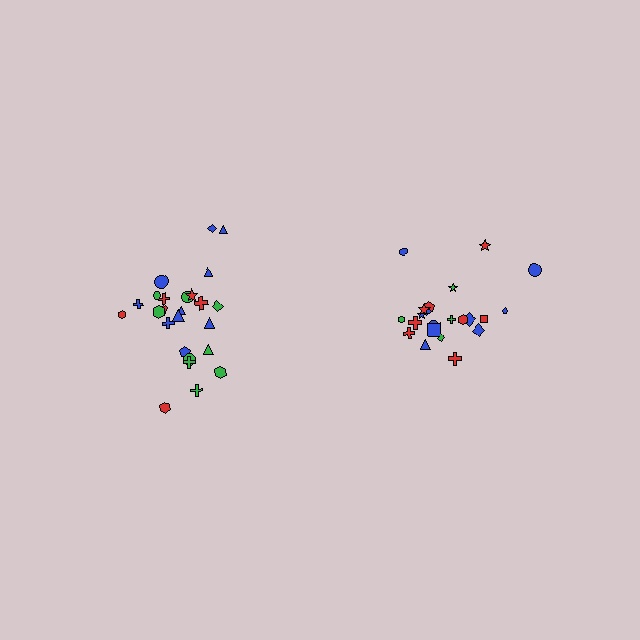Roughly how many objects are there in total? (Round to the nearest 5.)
Roughly 45 objects in total.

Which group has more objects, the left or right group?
The left group.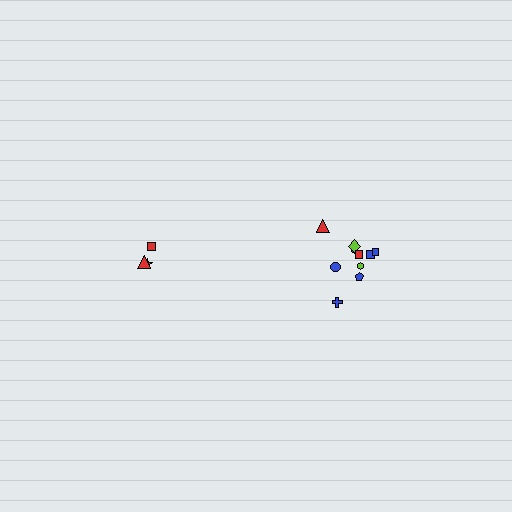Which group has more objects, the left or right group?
The right group.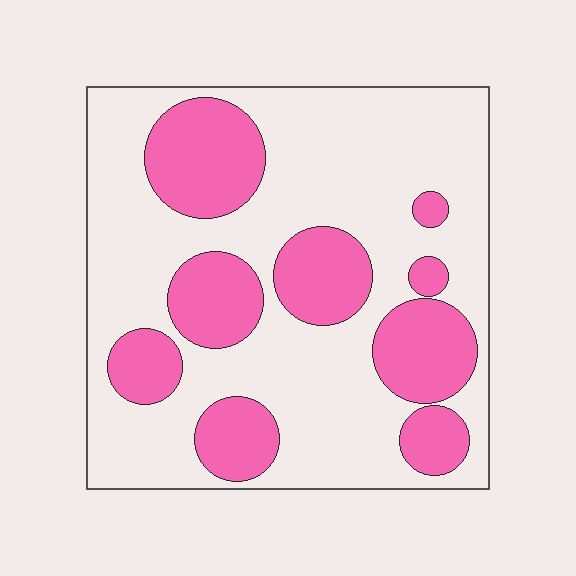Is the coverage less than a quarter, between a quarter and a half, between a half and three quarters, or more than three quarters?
Between a quarter and a half.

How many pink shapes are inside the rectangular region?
9.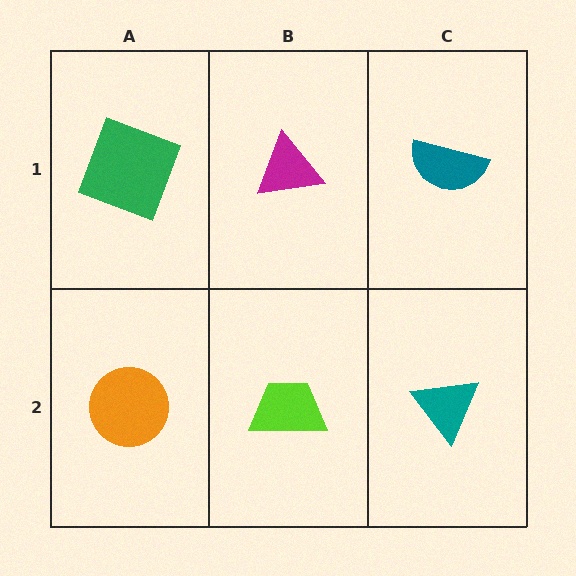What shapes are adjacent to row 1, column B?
A lime trapezoid (row 2, column B), a green square (row 1, column A), a teal semicircle (row 1, column C).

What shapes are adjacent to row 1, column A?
An orange circle (row 2, column A), a magenta triangle (row 1, column B).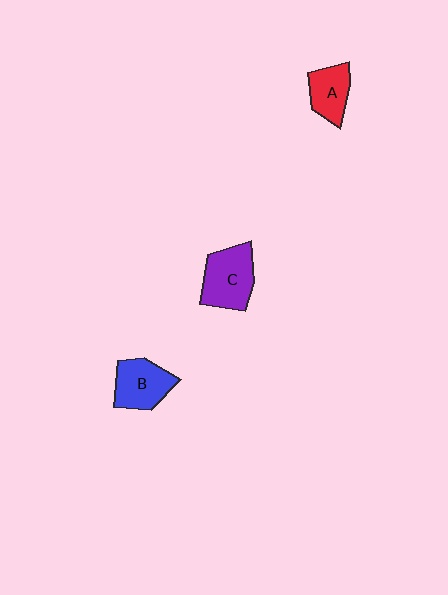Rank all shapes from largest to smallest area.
From largest to smallest: C (purple), B (blue), A (red).